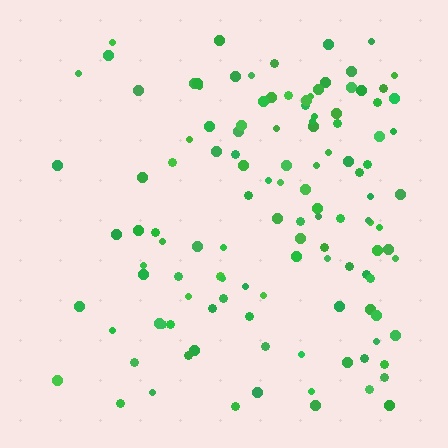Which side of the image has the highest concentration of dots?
The right.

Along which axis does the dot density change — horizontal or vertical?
Horizontal.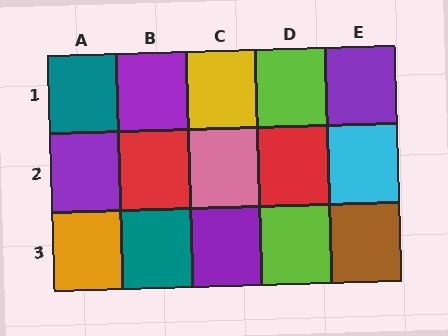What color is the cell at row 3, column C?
Purple.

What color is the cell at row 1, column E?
Purple.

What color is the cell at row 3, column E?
Brown.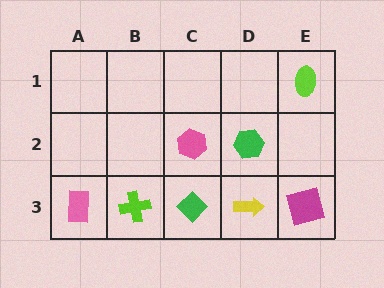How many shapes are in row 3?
5 shapes.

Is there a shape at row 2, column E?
No, that cell is empty.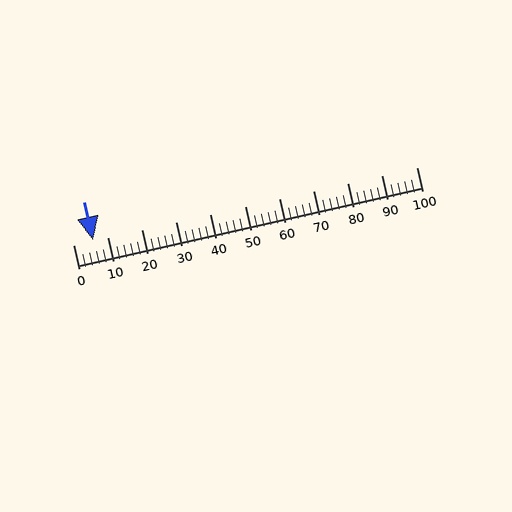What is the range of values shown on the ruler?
The ruler shows values from 0 to 100.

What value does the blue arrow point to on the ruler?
The blue arrow points to approximately 6.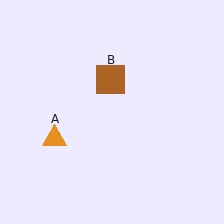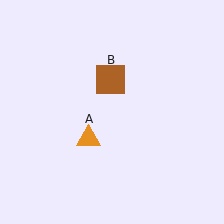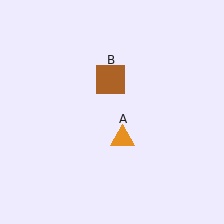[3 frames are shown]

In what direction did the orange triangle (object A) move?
The orange triangle (object A) moved right.